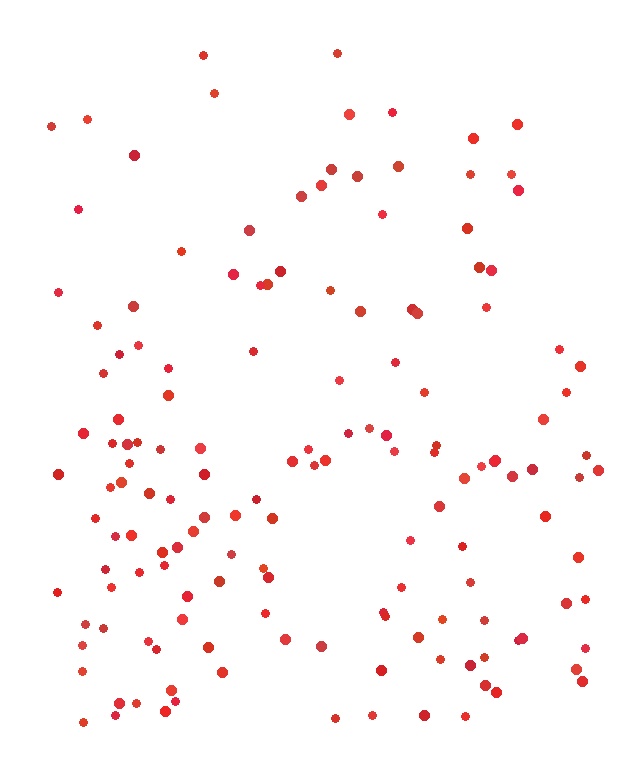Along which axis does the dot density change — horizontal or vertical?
Vertical.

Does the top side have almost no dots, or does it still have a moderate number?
Still a moderate number, just noticeably fewer than the bottom.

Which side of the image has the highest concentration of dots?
The bottom.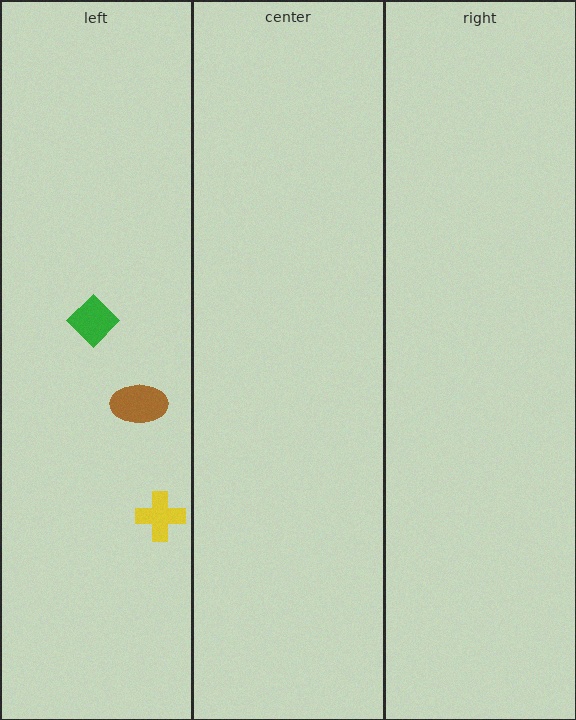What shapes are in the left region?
The yellow cross, the green diamond, the brown ellipse.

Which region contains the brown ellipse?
The left region.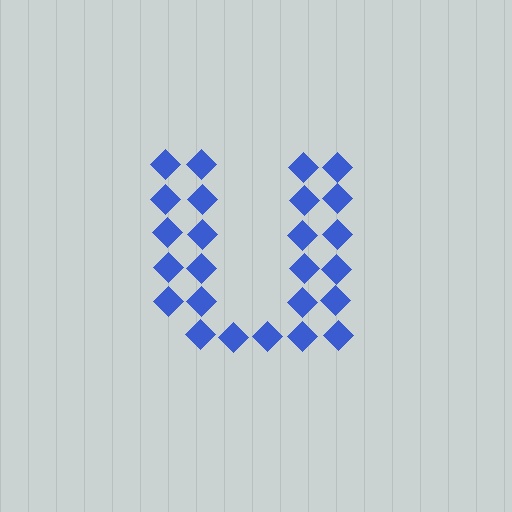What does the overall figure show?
The overall figure shows the letter U.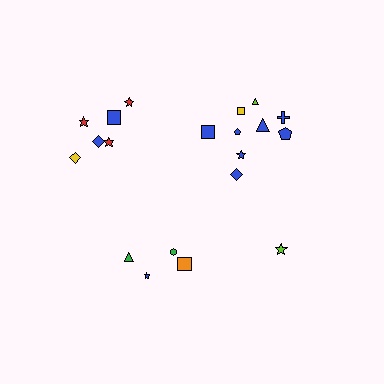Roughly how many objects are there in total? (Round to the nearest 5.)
Roughly 20 objects in total.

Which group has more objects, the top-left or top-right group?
The top-right group.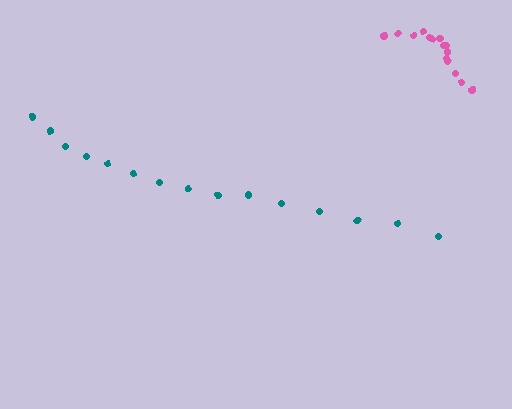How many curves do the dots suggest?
There are 2 distinct paths.